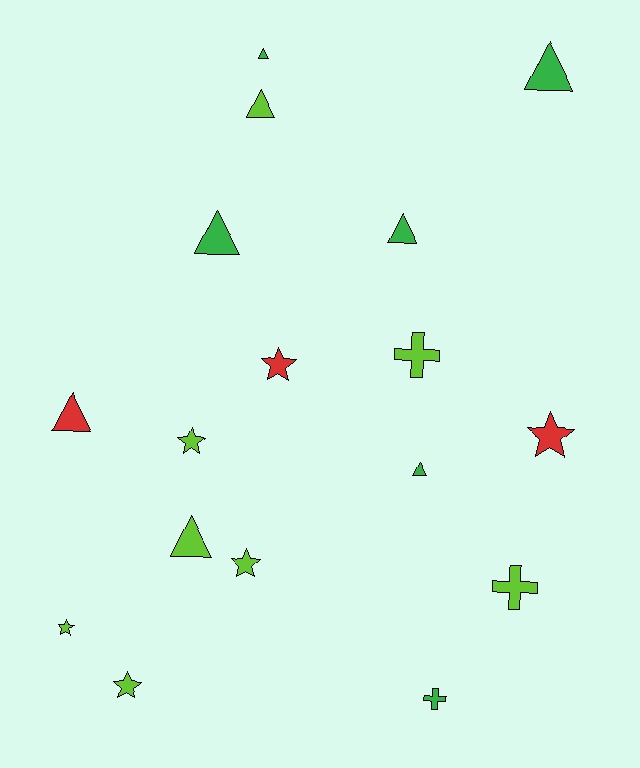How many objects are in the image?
There are 17 objects.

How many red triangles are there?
There is 1 red triangle.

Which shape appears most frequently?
Triangle, with 8 objects.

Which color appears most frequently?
Lime, with 8 objects.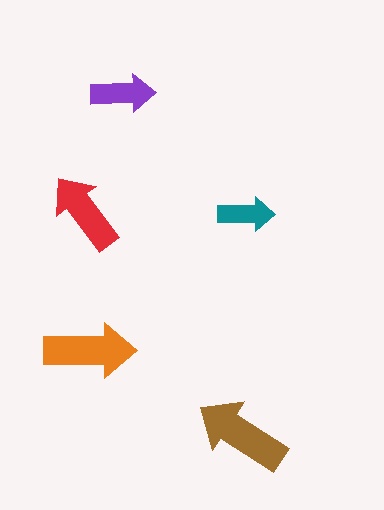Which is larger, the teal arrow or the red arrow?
The red one.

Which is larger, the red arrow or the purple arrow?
The red one.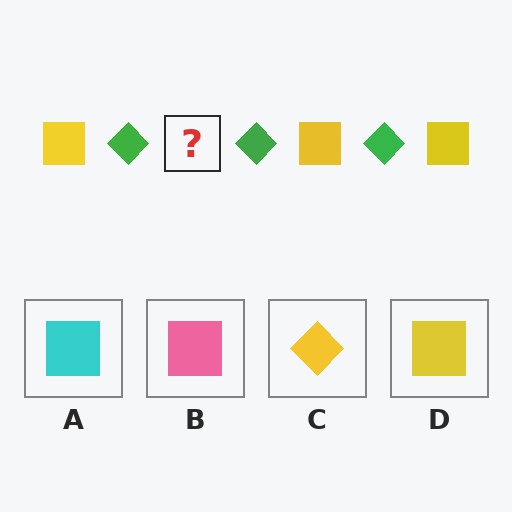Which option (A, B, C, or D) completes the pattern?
D.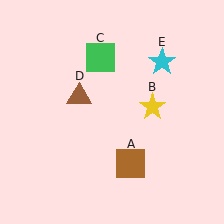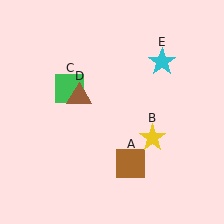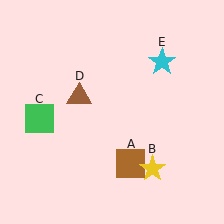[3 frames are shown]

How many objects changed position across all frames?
2 objects changed position: yellow star (object B), green square (object C).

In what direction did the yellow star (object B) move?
The yellow star (object B) moved down.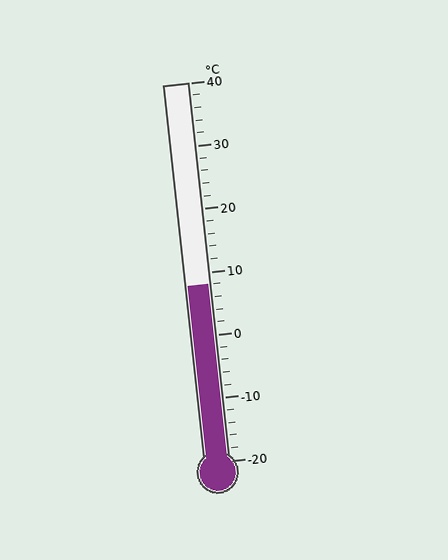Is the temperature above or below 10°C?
The temperature is below 10°C.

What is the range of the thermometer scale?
The thermometer scale ranges from -20°C to 40°C.